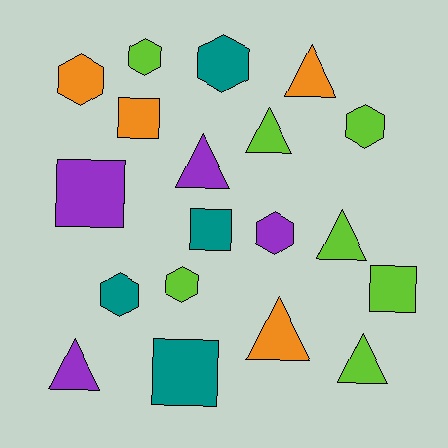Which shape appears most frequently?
Hexagon, with 7 objects.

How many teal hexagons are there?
There are 2 teal hexagons.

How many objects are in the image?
There are 19 objects.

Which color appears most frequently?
Lime, with 7 objects.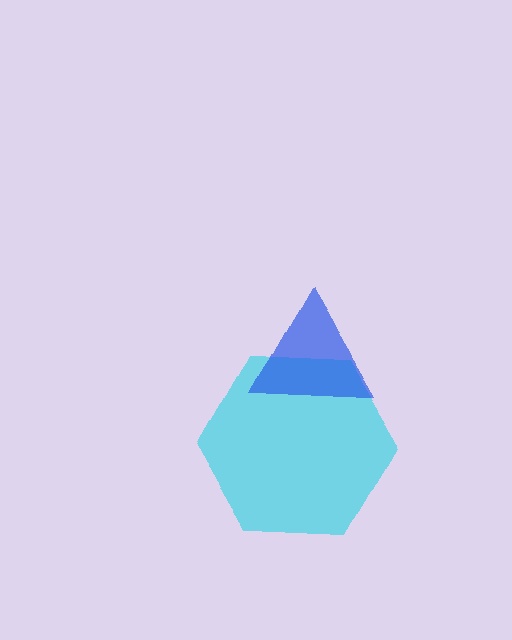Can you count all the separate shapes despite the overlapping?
Yes, there are 2 separate shapes.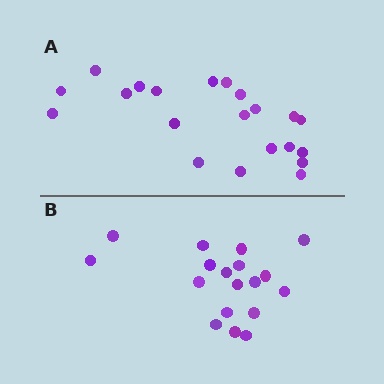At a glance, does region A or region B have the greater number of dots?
Region A (the top region) has more dots.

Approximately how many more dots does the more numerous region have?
Region A has just a few more — roughly 2 or 3 more dots than region B.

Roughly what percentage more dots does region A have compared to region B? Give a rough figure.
About 15% more.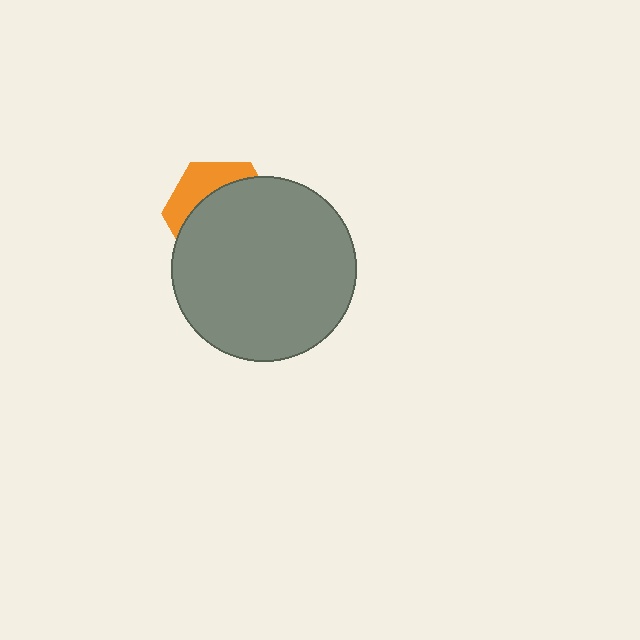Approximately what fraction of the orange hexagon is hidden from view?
Roughly 69% of the orange hexagon is hidden behind the gray circle.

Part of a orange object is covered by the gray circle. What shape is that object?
It is a hexagon.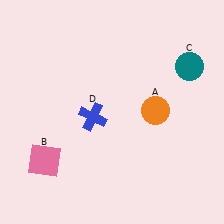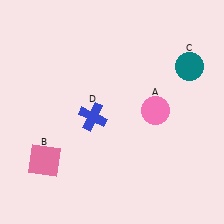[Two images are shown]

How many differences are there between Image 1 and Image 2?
There is 1 difference between the two images.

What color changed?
The circle (A) changed from orange in Image 1 to pink in Image 2.